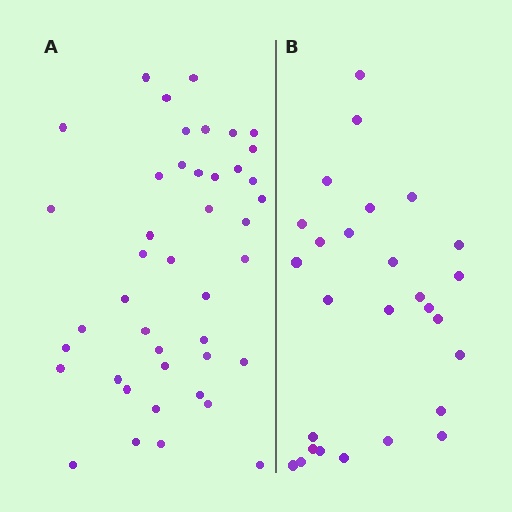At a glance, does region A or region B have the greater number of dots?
Region A (the left region) has more dots.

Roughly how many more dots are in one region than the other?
Region A has approximately 15 more dots than region B.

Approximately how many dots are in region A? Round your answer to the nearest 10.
About 40 dots. (The exact count is 43, which rounds to 40.)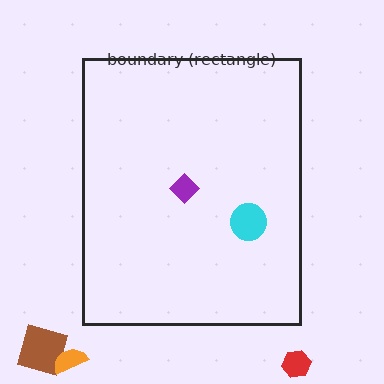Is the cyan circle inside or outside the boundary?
Inside.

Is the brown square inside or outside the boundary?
Outside.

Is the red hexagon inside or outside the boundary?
Outside.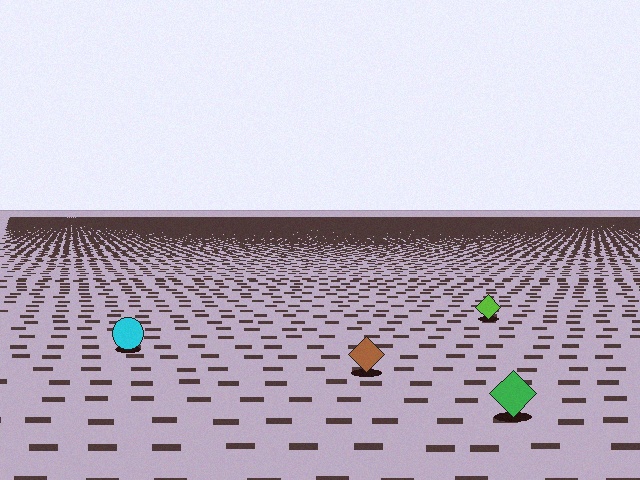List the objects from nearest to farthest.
From nearest to farthest: the green diamond, the brown diamond, the cyan circle, the lime diamond.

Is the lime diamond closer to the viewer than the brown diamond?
No. The brown diamond is closer — you can tell from the texture gradient: the ground texture is coarser near it.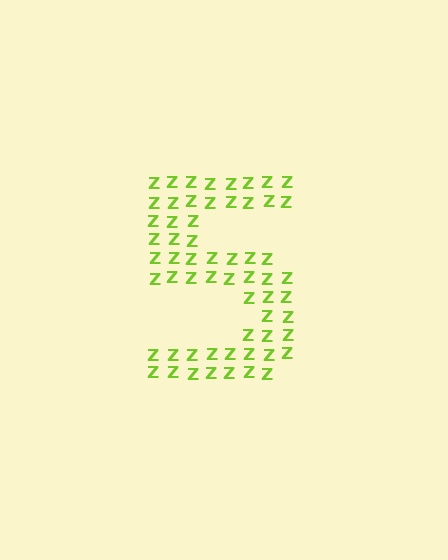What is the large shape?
The large shape is the digit 5.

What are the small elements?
The small elements are letter Z's.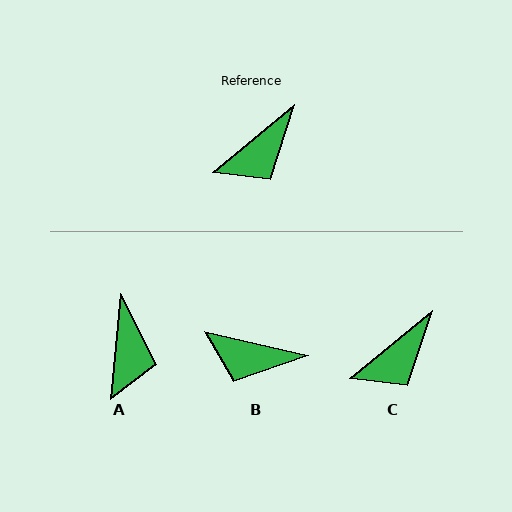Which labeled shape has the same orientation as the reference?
C.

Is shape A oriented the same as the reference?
No, it is off by about 45 degrees.